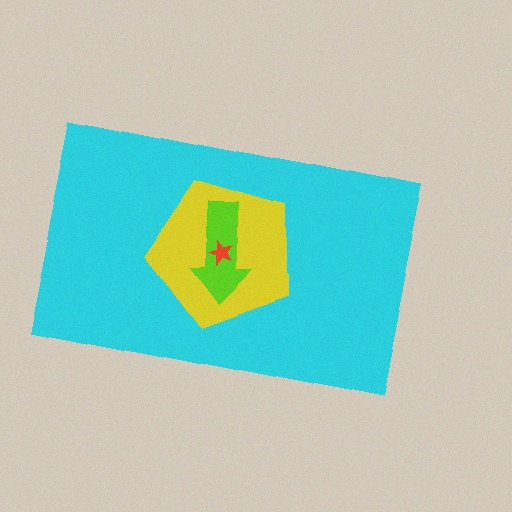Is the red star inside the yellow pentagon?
Yes.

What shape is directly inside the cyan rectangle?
The yellow pentagon.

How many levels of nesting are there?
4.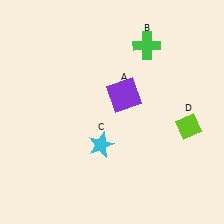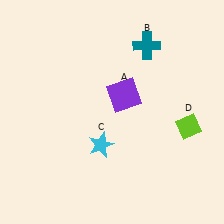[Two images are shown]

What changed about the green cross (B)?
In Image 1, B is green. In Image 2, it changed to teal.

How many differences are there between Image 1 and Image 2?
There is 1 difference between the two images.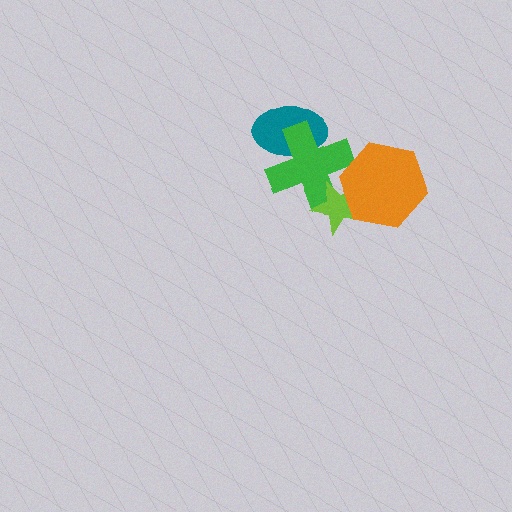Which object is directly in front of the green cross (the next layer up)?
The lime star is directly in front of the green cross.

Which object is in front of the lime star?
The orange hexagon is in front of the lime star.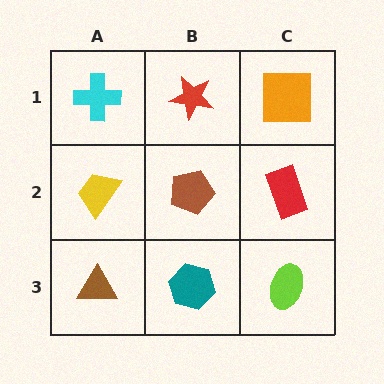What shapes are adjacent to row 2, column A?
A cyan cross (row 1, column A), a brown triangle (row 3, column A), a brown pentagon (row 2, column B).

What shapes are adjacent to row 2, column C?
An orange square (row 1, column C), a lime ellipse (row 3, column C), a brown pentagon (row 2, column B).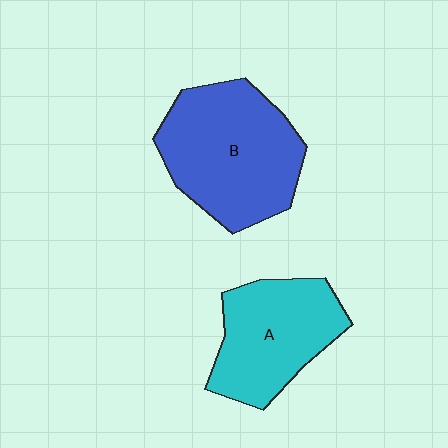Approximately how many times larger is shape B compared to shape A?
Approximately 1.3 times.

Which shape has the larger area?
Shape B (blue).